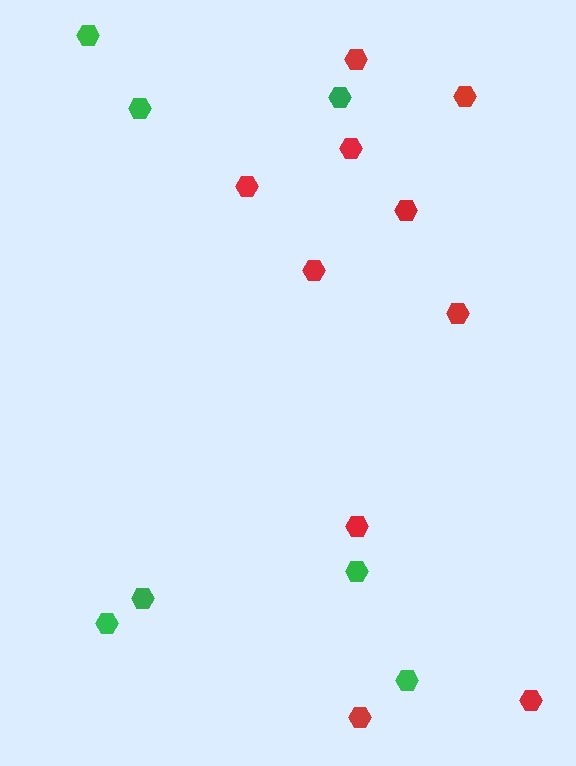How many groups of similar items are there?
There are 2 groups: one group of red hexagons (10) and one group of green hexagons (7).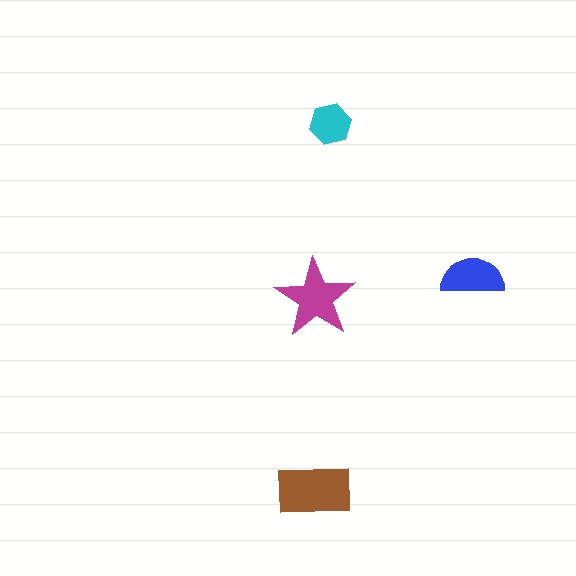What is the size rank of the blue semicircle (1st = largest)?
3rd.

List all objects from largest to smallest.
The brown rectangle, the magenta star, the blue semicircle, the cyan hexagon.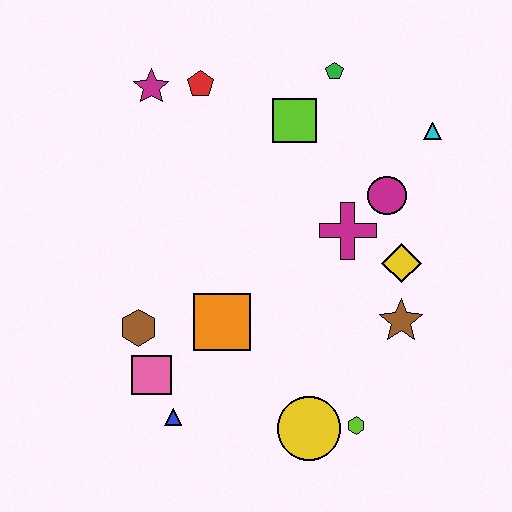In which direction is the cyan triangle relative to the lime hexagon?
The cyan triangle is above the lime hexagon.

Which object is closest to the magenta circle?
The magenta cross is closest to the magenta circle.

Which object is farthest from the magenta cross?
The blue triangle is farthest from the magenta cross.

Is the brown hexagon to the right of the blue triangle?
No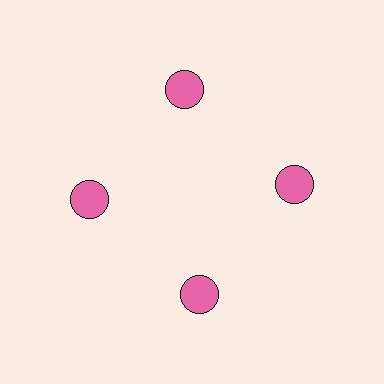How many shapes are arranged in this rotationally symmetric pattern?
There are 4 shapes, arranged in 4 groups of 1.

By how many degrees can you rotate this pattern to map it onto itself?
The pattern maps onto itself every 90 degrees of rotation.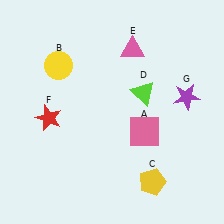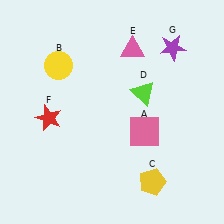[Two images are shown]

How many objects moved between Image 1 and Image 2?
1 object moved between the two images.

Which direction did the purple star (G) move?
The purple star (G) moved up.